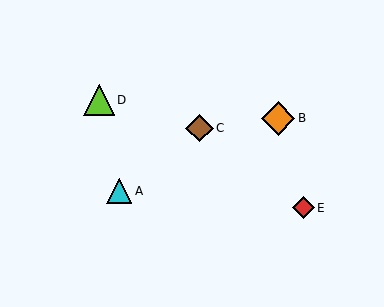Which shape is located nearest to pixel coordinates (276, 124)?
The orange diamond (labeled B) at (278, 118) is nearest to that location.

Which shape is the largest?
The orange diamond (labeled B) is the largest.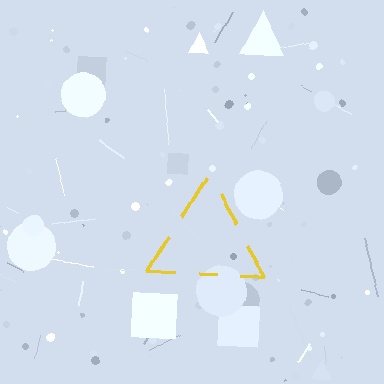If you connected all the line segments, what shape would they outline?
They would outline a triangle.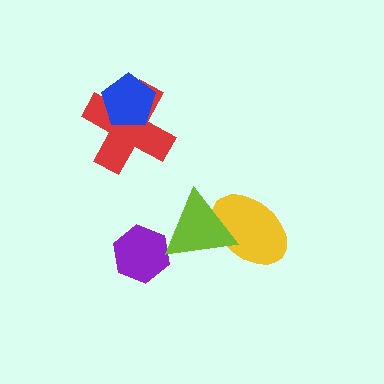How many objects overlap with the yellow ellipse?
1 object overlaps with the yellow ellipse.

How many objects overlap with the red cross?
1 object overlaps with the red cross.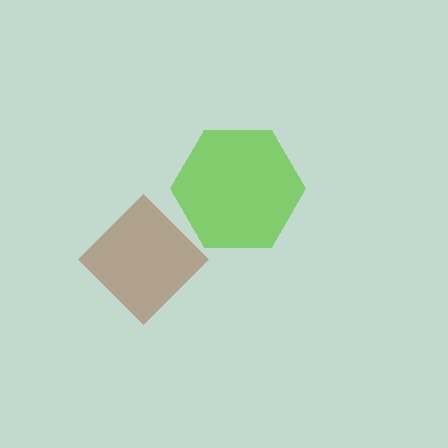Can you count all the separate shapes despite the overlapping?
Yes, there are 2 separate shapes.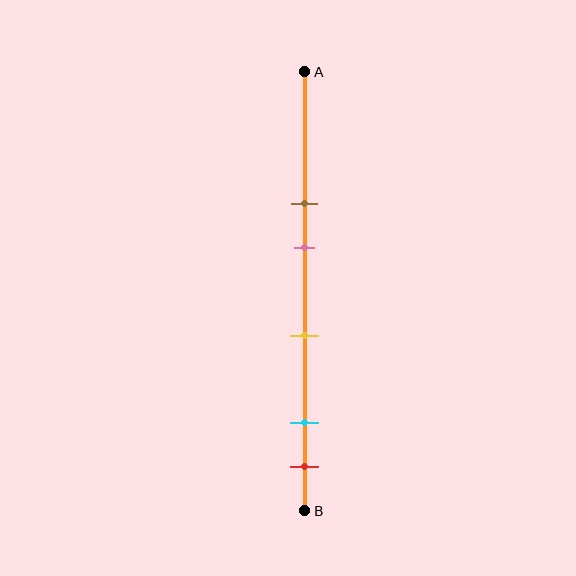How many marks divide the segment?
There are 5 marks dividing the segment.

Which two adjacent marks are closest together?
The cyan and red marks are the closest adjacent pair.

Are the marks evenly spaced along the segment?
No, the marks are not evenly spaced.